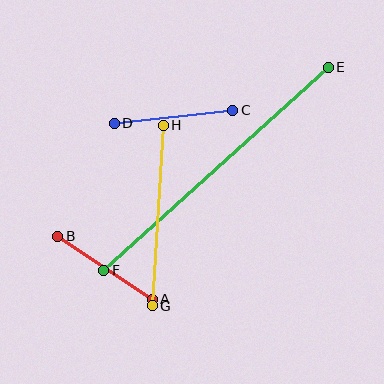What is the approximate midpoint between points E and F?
The midpoint is at approximately (216, 169) pixels.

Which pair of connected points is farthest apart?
Points E and F are farthest apart.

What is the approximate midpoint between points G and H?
The midpoint is at approximately (158, 216) pixels.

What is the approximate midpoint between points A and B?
The midpoint is at approximately (105, 268) pixels.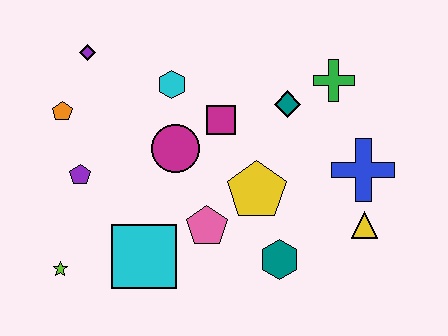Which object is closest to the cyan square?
The pink pentagon is closest to the cyan square.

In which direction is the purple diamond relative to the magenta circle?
The purple diamond is above the magenta circle.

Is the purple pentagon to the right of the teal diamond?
No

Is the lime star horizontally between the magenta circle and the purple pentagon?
No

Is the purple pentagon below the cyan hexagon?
Yes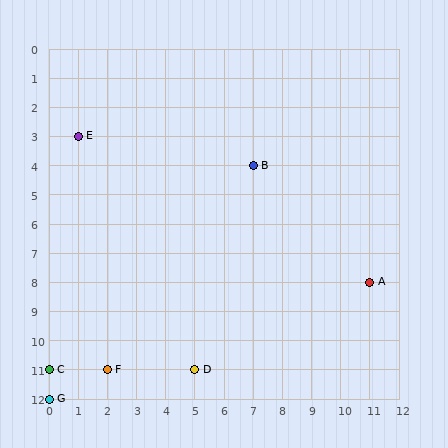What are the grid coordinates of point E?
Point E is at grid coordinates (1, 3).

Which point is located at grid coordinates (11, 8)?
Point A is at (11, 8).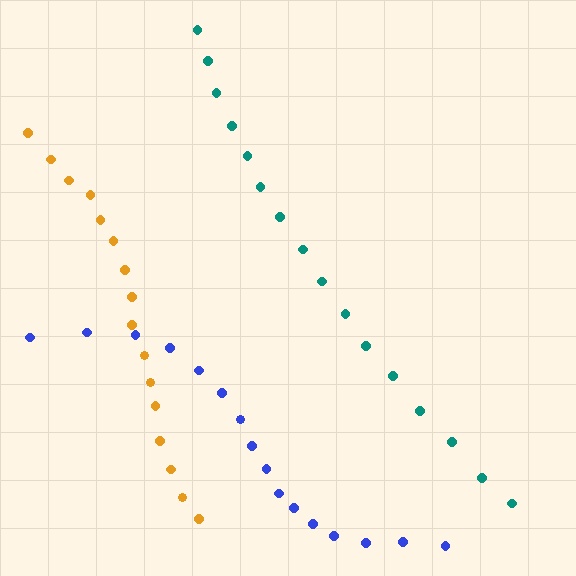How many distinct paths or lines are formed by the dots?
There are 3 distinct paths.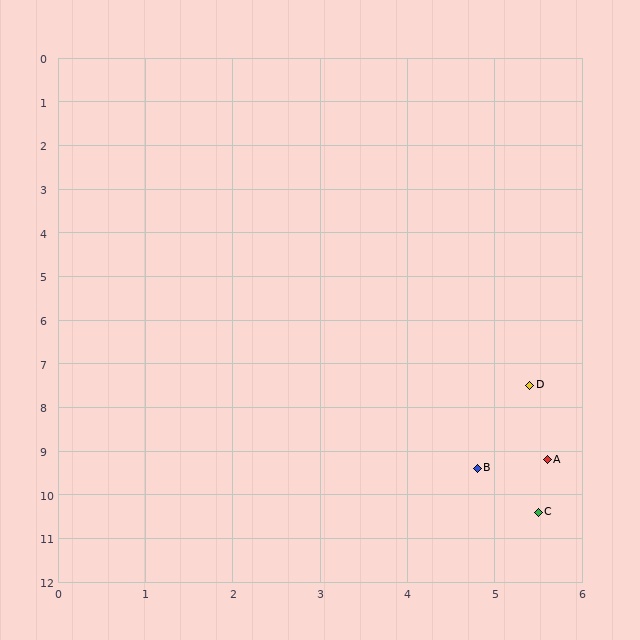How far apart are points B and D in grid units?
Points B and D are about 2.0 grid units apart.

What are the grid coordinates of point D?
Point D is at approximately (5.4, 7.5).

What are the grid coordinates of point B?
Point B is at approximately (4.8, 9.4).